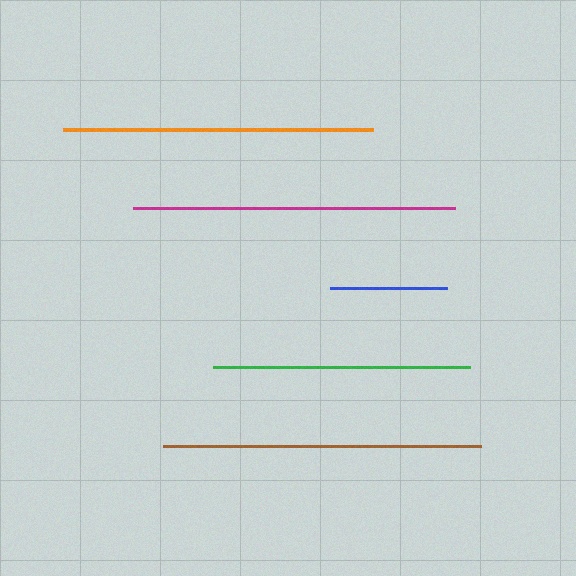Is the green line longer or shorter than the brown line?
The brown line is longer than the green line.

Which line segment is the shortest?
The blue line is the shortest at approximately 117 pixels.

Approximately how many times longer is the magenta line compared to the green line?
The magenta line is approximately 1.3 times the length of the green line.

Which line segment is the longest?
The magenta line is the longest at approximately 322 pixels.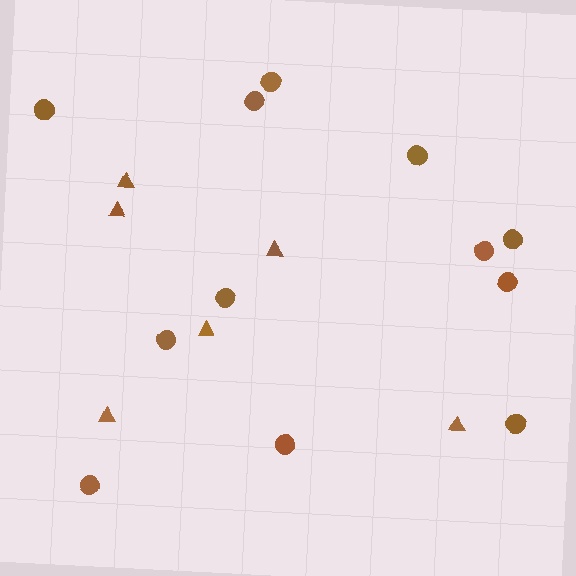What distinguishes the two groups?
There are 2 groups: one group of circles (12) and one group of triangles (6).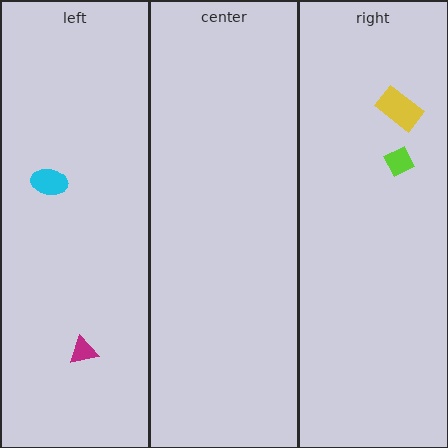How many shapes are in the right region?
2.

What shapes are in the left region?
The magenta triangle, the cyan ellipse.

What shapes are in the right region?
The lime diamond, the yellow rectangle.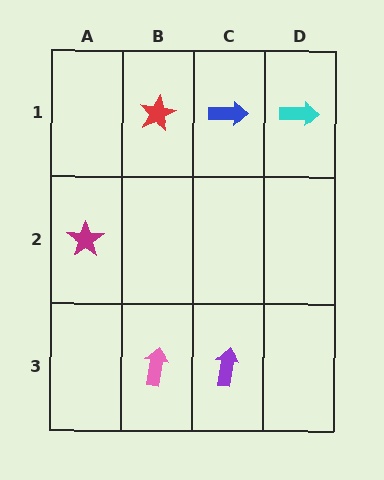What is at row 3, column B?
A pink arrow.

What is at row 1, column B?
A red star.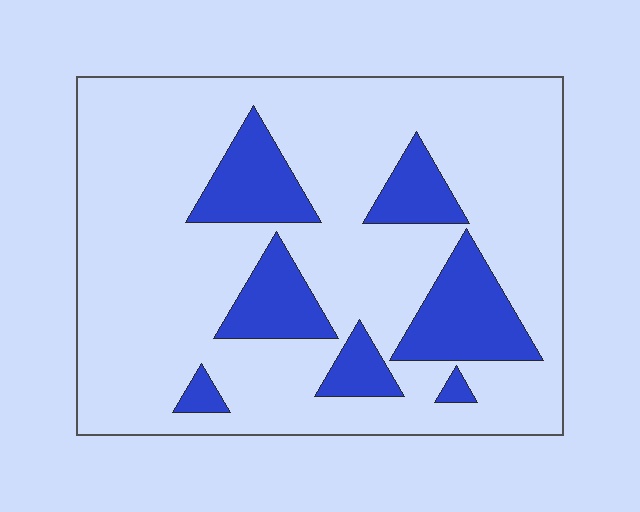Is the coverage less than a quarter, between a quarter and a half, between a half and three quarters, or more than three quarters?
Less than a quarter.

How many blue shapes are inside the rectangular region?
7.